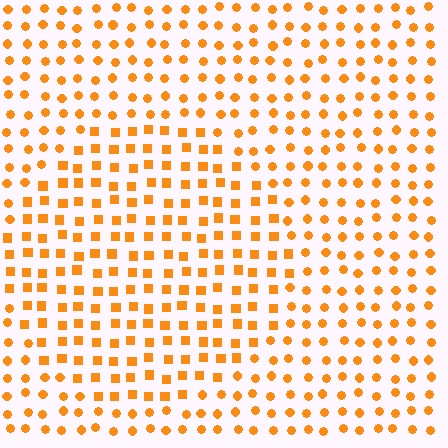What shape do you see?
I see a circle.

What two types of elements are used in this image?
The image uses squares inside the circle region and circles outside it.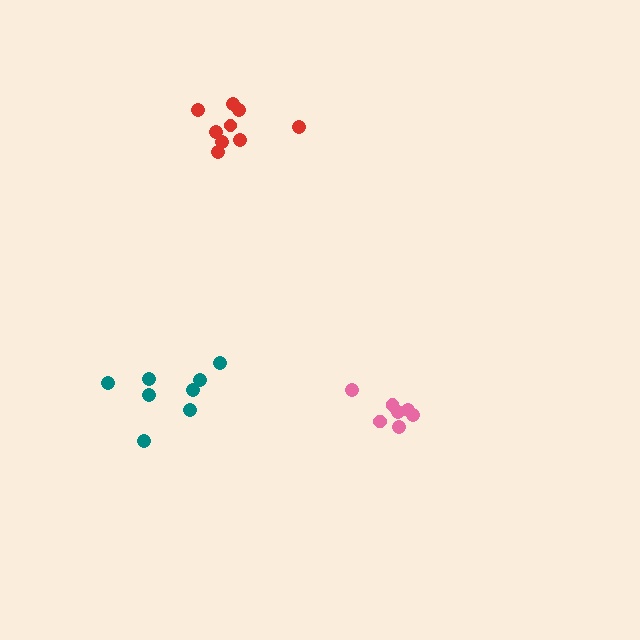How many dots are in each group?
Group 1: 7 dots, Group 2: 9 dots, Group 3: 8 dots (24 total).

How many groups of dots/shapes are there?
There are 3 groups.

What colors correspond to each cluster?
The clusters are colored: pink, red, teal.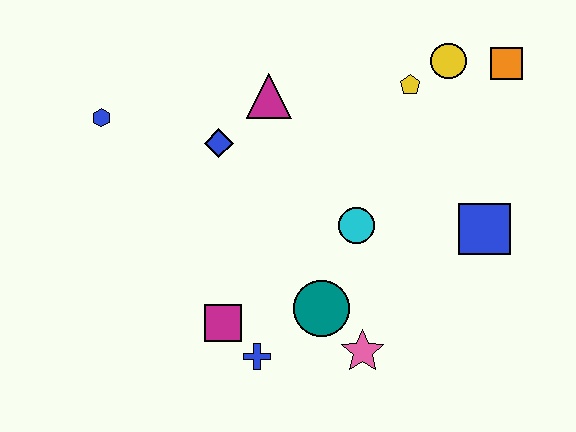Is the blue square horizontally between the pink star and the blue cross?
No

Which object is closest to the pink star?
The teal circle is closest to the pink star.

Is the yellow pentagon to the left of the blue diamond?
No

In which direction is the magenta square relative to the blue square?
The magenta square is to the left of the blue square.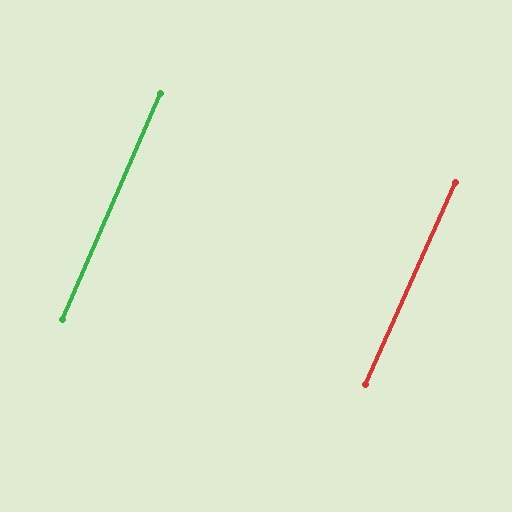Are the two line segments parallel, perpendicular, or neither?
Parallel — their directions differ by only 0.4°.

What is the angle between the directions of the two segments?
Approximately 0 degrees.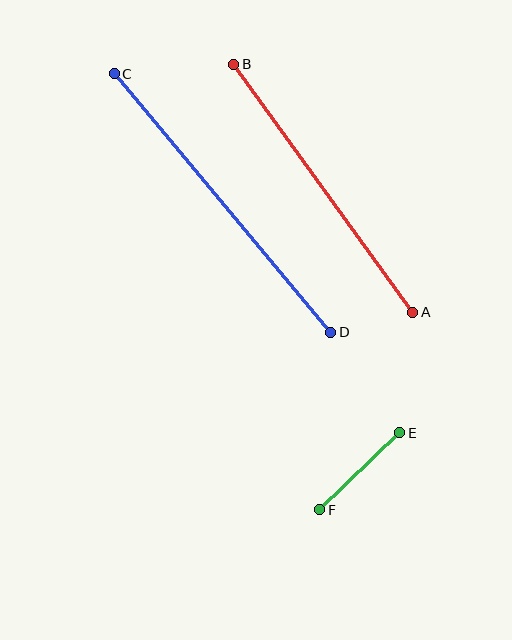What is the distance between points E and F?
The distance is approximately 111 pixels.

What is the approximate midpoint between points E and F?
The midpoint is at approximately (360, 471) pixels.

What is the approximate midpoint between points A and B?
The midpoint is at approximately (323, 188) pixels.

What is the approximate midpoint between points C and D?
The midpoint is at approximately (222, 203) pixels.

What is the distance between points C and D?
The distance is approximately 337 pixels.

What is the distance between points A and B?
The distance is approximately 306 pixels.